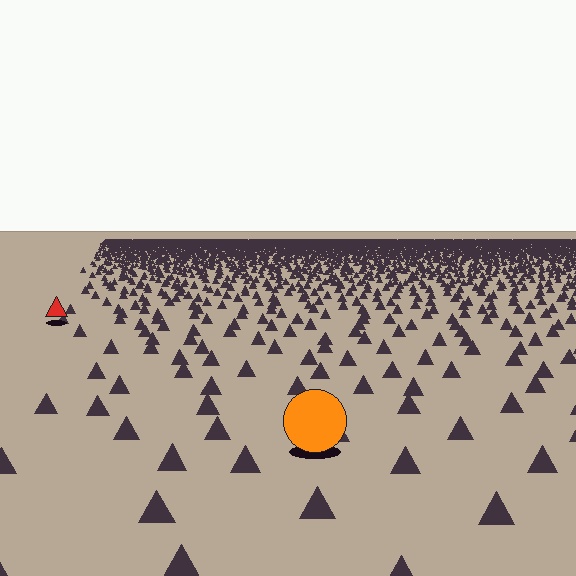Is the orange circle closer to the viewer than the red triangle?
Yes. The orange circle is closer — you can tell from the texture gradient: the ground texture is coarser near it.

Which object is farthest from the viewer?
The red triangle is farthest from the viewer. It appears smaller and the ground texture around it is denser.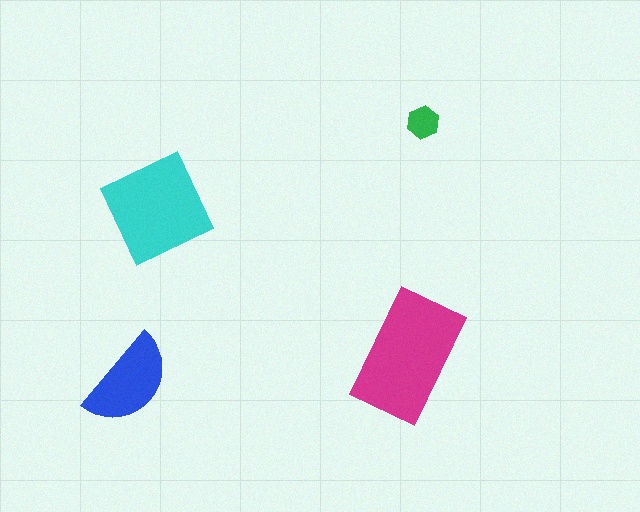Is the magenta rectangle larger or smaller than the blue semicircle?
Larger.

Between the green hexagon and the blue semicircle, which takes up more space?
The blue semicircle.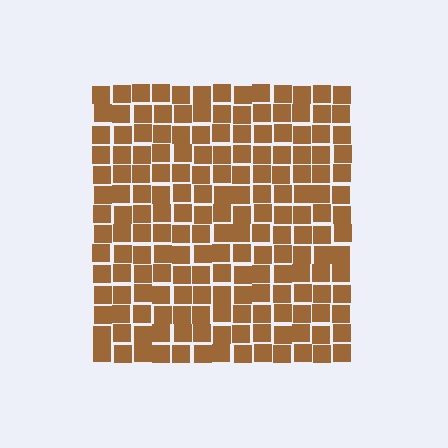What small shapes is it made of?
It is made of small squares.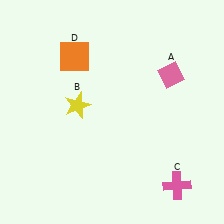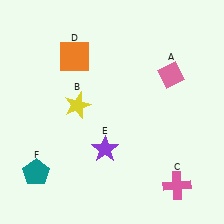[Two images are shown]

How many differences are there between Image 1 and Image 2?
There are 2 differences between the two images.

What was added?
A purple star (E), a teal pentagon (F) were added in Image 2.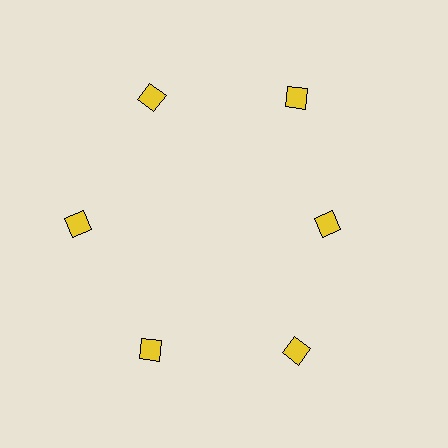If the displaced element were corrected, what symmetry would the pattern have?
It would have 6-fold rotational symmetry — the pattern would map onto itself every 60 degrees.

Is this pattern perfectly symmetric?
No. The 6 yellow diamonds are arranged in a ring, but one element near the 3 o'clock position is pulled inward toward the center, breaking the 6-fold rotational symmetry.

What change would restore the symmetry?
The symmetry would be restored by moving it outward, back onto the ring so that all 6 diamonds sit at equal angles and equal distance from the center.